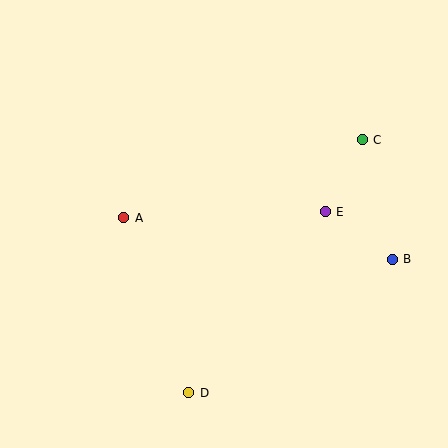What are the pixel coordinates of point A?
Point A is at (124, 218).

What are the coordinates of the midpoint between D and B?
The midpoint between D and B is at (291, 326).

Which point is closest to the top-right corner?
Point C is closest to the top-right corner.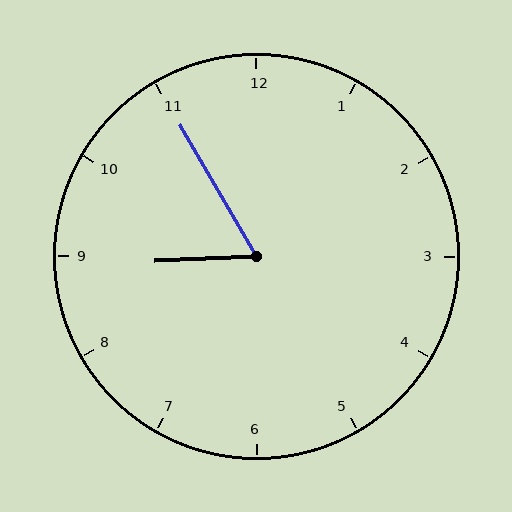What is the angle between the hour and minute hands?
Approximately 62 degrees.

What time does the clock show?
8:55.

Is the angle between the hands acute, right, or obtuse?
It is acute.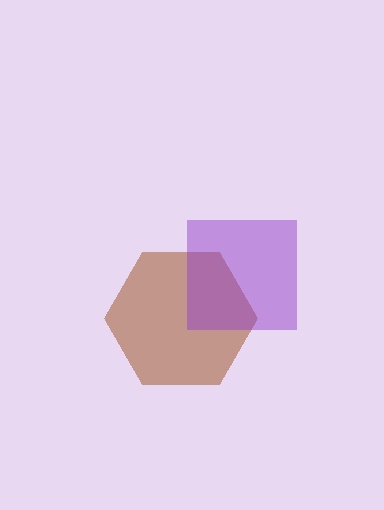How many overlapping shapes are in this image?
There are 2 overlapping shapes in the image.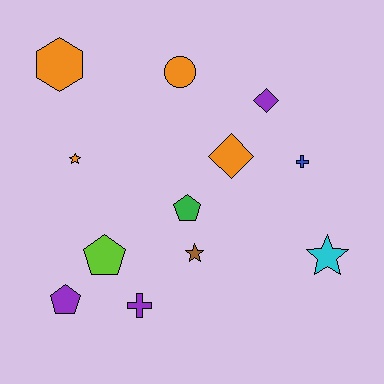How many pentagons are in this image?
There are 3 pentagons.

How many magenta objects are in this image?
There are no magenta objects.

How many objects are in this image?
There are 12 objects.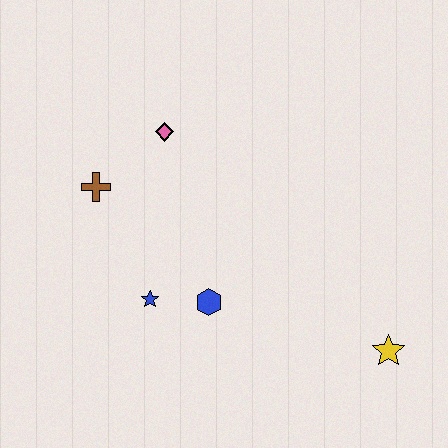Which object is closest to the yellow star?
The blue hexagon is closest to the yellow star.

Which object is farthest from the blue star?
The yellow star is farthest from the blue star.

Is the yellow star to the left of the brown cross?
No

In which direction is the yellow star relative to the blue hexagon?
The yellow star is to the right of the blue hexagon.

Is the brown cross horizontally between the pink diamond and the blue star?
No